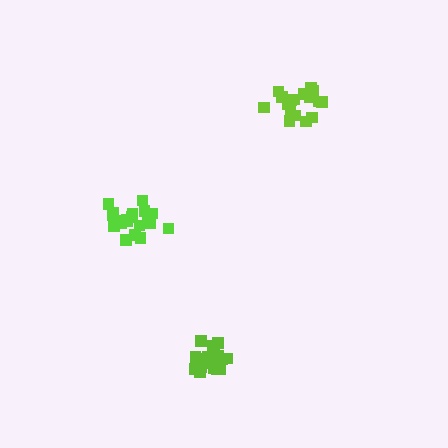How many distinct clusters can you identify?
There are 3 distinct clusters.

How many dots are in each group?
Group 1: 21 dots, Group 2: 18 dots, Group 3: 21 dots (60 total).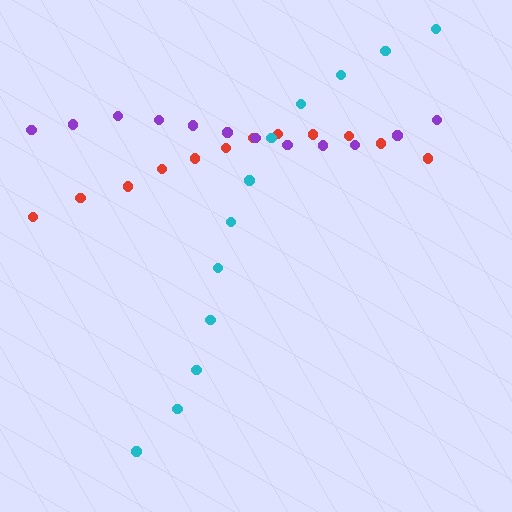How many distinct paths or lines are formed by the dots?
There are 3 distinct paths.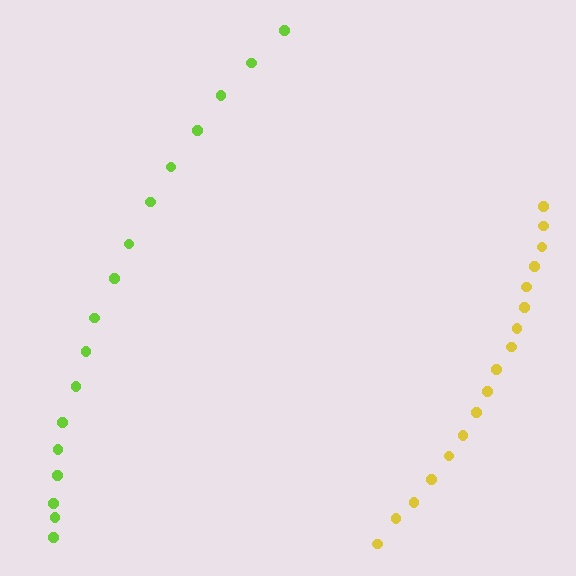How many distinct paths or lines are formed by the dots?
There are 2 distinct paths.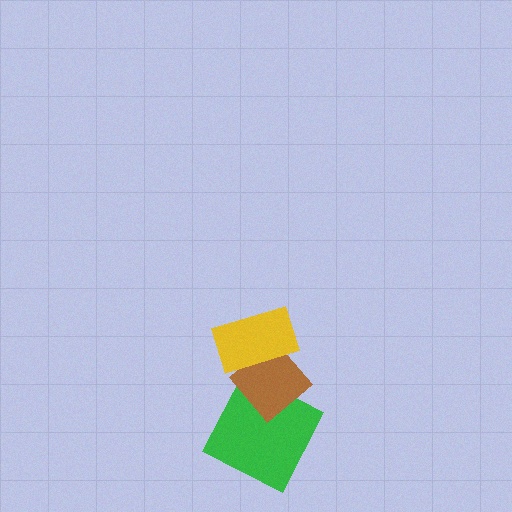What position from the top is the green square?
The green square is 3rd from the top.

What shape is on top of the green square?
The brown diamond is on top of the green square.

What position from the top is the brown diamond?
The brown diamond is 2nd from the top.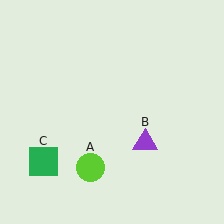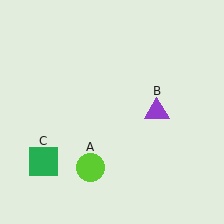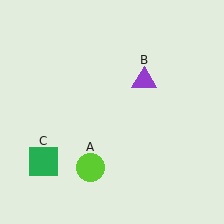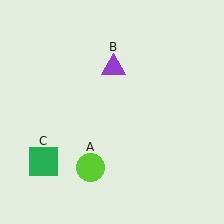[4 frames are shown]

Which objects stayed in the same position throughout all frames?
Lime circle (object A) and green square (object C) remained stationary.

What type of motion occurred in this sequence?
The purple triangle (object B) rotated counterclockwise around the center of the scene.